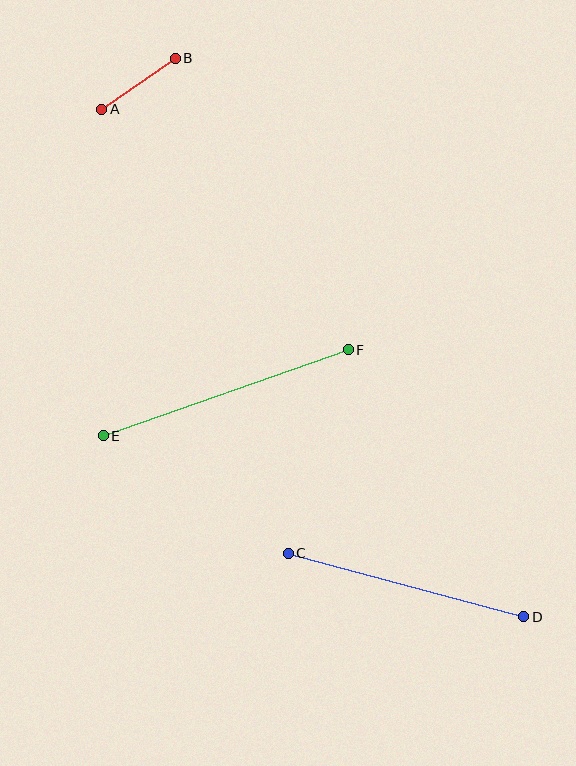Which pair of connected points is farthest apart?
Points E and F are farthest apart.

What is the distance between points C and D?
The distance is approximately 244 pixels.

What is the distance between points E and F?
The distance is approximately 260 pixels.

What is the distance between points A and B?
The distance is approximately 89 pixels.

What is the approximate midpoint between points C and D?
The midpoint is at approximately (406, 585) pixels.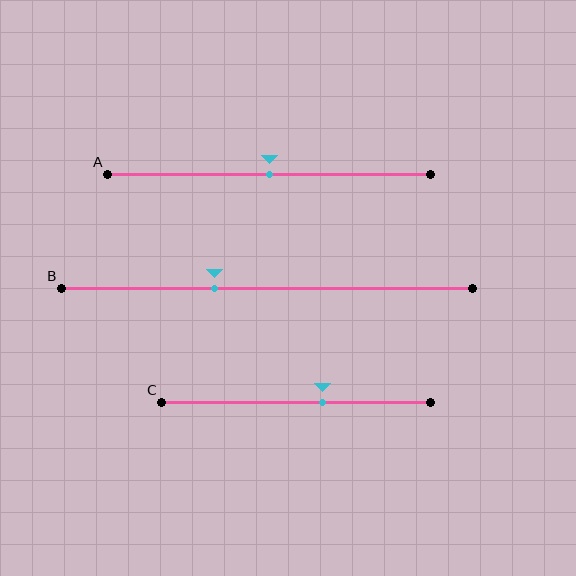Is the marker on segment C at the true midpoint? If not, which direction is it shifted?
No, the marker on segment C is shifted to the right by about 10% of the segment length.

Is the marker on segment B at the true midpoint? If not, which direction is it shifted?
No, the marker on segment B is shifted to the left by about 13% of the segment length.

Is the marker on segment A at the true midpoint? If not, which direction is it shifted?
Yes, the marker on segment A is at the true midpoint.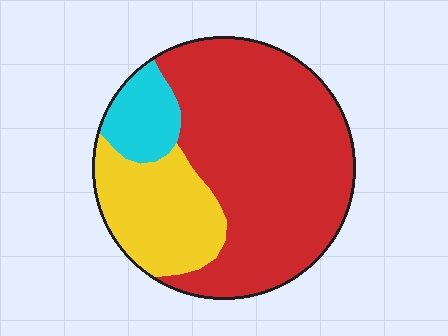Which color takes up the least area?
Cyan, at roughly 10%.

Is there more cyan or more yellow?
Yellow.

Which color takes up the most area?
Red, at roughly 65%.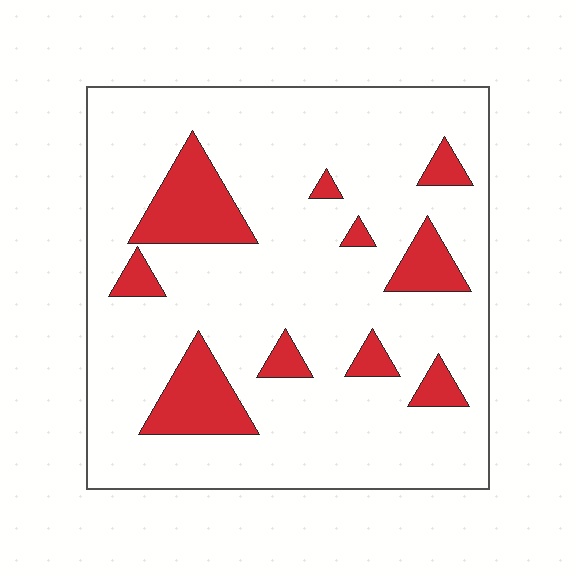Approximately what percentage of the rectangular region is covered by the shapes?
Approximately 15%.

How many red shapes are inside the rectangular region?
10.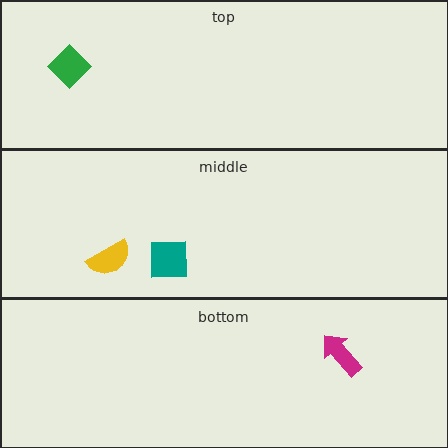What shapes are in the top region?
The green diamond.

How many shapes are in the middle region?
2.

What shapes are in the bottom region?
The magenta arrow.